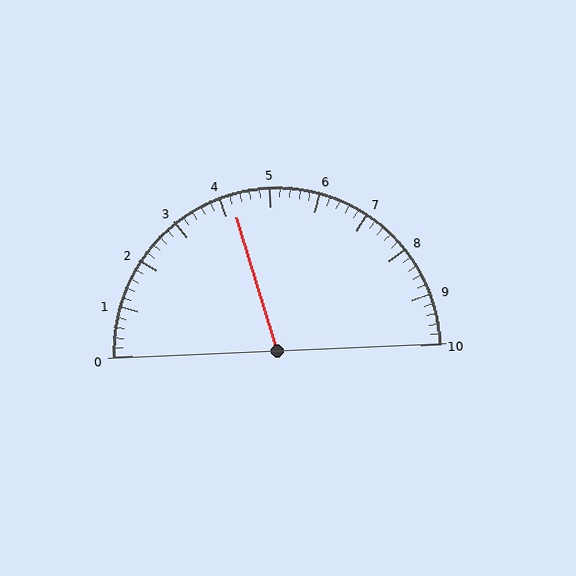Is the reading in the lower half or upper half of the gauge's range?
The reading is in the lower half of the range (0 to 10).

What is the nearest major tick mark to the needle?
The nearest major tick mark is 4.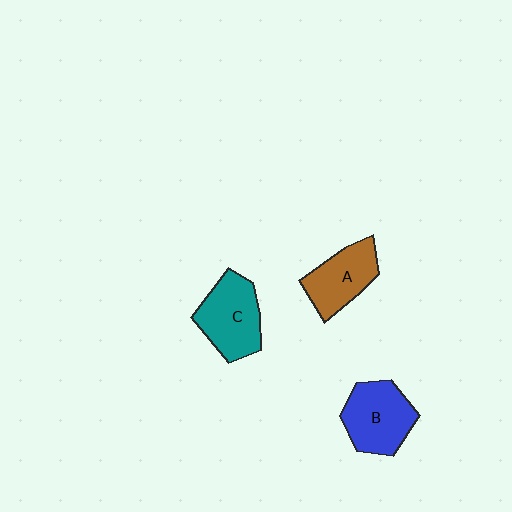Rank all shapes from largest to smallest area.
From largest to smallest: B (blue), C (teal), A (brown).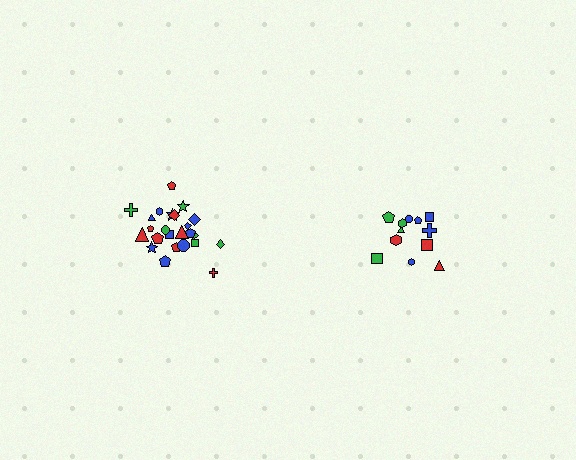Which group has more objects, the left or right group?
The left group.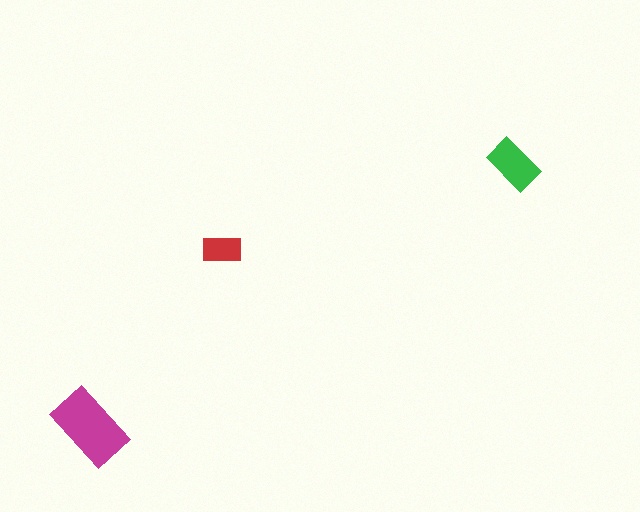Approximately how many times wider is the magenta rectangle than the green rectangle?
About 1.5 times wider.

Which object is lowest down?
The magenta rectangle is bottommost.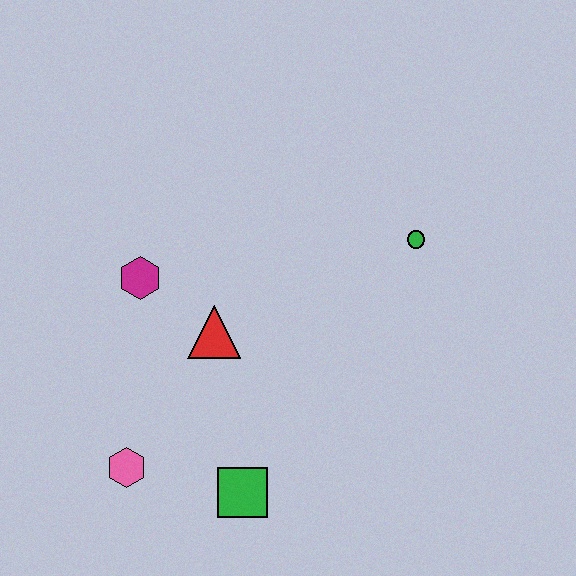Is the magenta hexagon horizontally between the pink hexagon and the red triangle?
Yes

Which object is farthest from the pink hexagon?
The green circle is farthest from the pink hexagon.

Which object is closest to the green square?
The pink hexagon is closest to the green square.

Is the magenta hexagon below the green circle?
Yes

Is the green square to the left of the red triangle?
No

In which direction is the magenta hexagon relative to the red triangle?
The magenta hexagon is to the left of the red triangle.